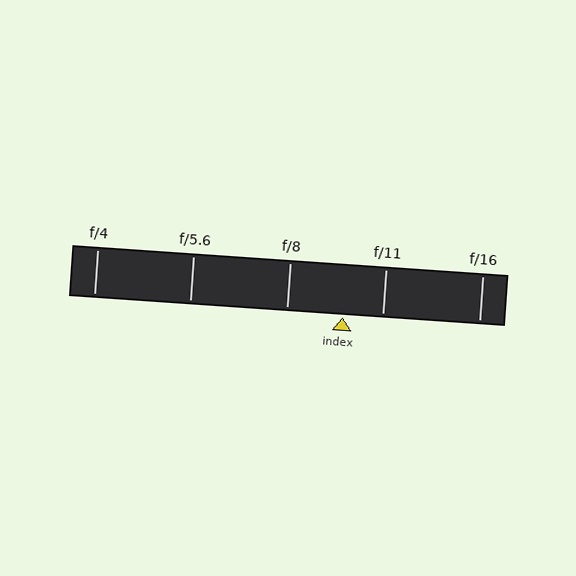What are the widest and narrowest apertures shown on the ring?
The widest aperture shown is f/4 and the narrowest is f/16.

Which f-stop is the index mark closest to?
The index mark is closest to f/11.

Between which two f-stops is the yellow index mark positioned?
The index mark is between f/8 and f/11.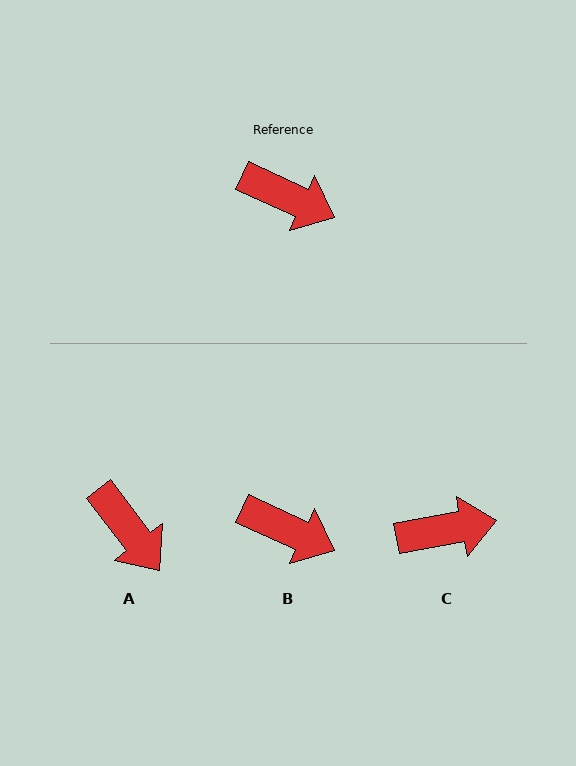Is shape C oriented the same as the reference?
No, it is off by about 35 degrees.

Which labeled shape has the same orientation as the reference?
B.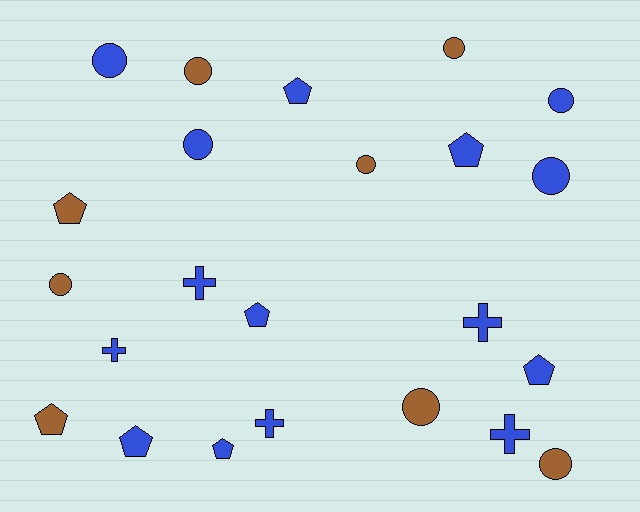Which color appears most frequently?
Blue, with 15 objects.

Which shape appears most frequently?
Circle, with 10 objects.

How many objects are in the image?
There are 23 objects.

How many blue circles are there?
There are 4 blue circles.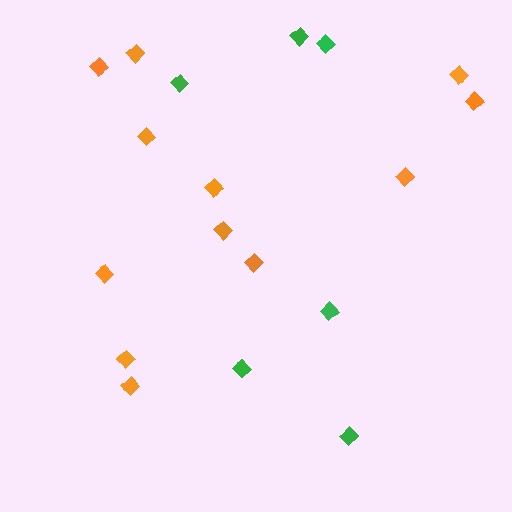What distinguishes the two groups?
There are 2 groups: one group of green diamonds (6) and one group of orange diamonds (12).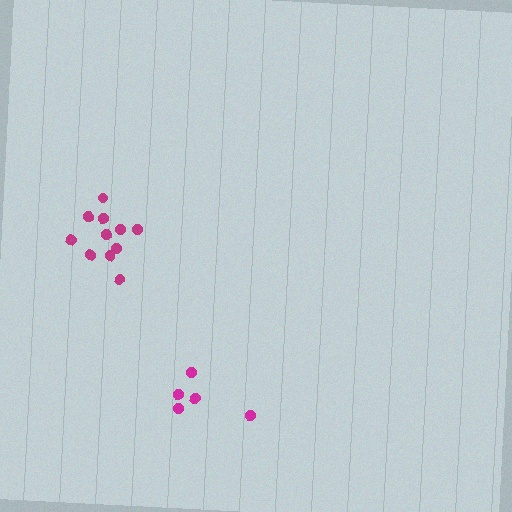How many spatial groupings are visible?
There are 2 spatial groupings.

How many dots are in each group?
Group 1: 5 dots, Group 2: 11 dots (16 total).